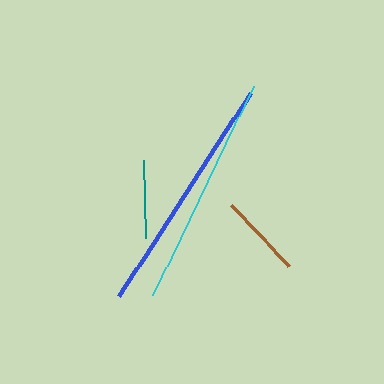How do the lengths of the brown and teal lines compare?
The brown and teal lines are approximately the same length.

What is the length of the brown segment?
The brown segment is approximately 83 pixels long.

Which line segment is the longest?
The blue line is the longest at approximately 241 pixels.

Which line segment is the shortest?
The teal line is the shortest at approximately 78 pixels.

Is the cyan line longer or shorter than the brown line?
The cyan line is longer than the brown line.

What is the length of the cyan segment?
The cyan segment is approximately 231 pixels long.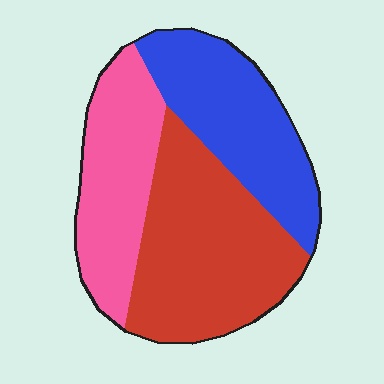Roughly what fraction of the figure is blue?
Blue takes up about one third (1/3) of the figure.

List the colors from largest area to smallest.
From largest to smallest: red, blue, pink.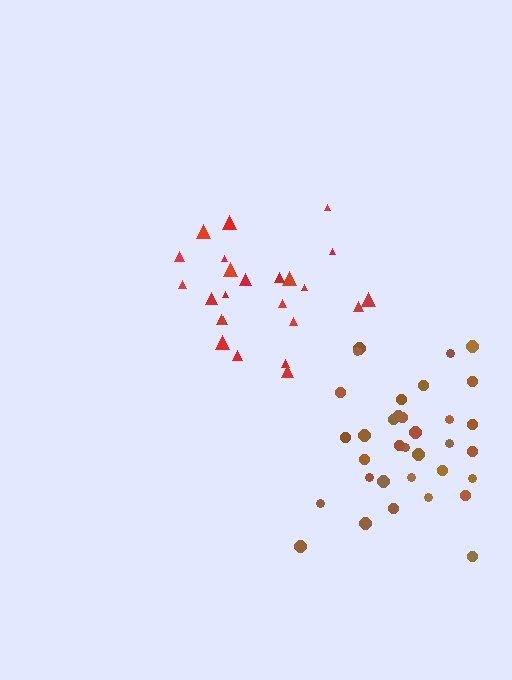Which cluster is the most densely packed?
Red.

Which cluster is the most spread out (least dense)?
Brown.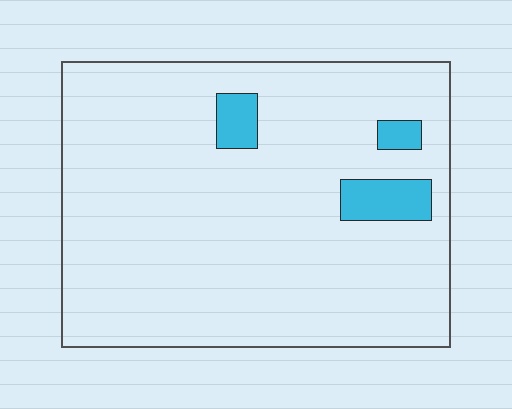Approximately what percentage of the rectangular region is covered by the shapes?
Approximately 5%.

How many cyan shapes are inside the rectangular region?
3.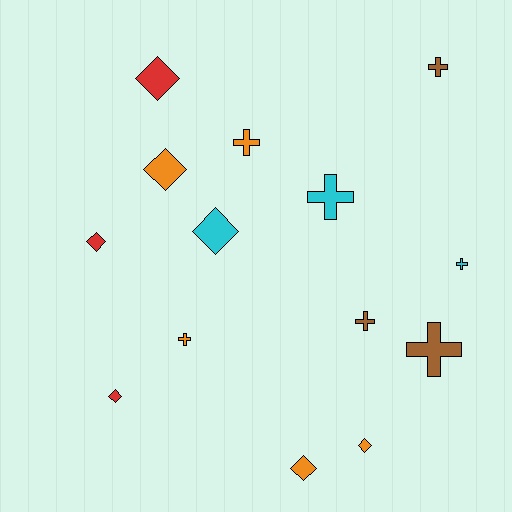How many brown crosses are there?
There are 3 brown crosses.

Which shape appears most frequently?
Diamond, with 7 objects.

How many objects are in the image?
There are 14 objects.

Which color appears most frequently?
Orange, with 5 objects.